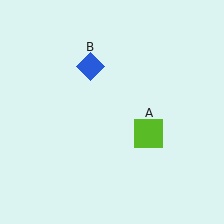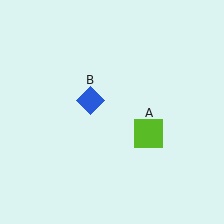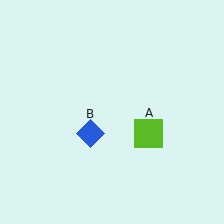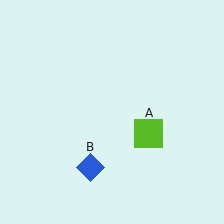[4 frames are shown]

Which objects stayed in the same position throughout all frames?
Lime square (object A) remained stationary.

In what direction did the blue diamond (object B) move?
The blue diamond (object B) moved down.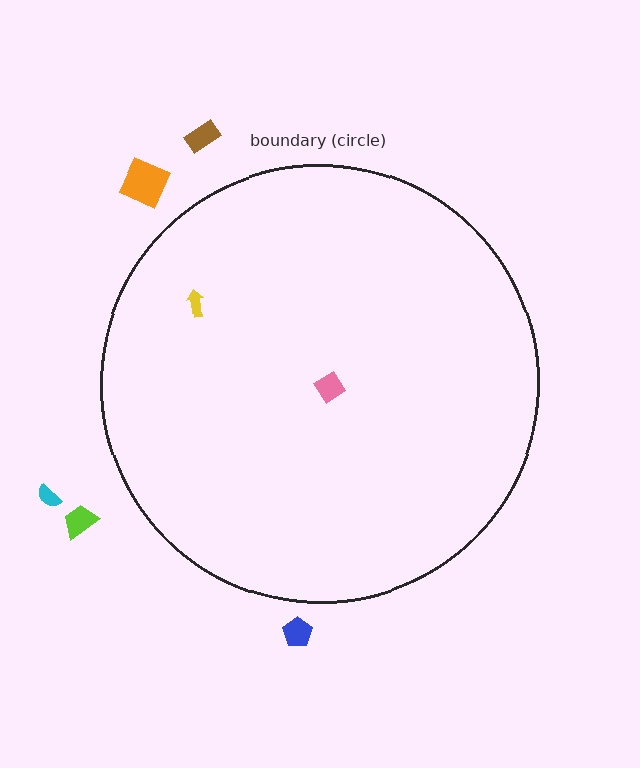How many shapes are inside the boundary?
2 inside, 5 outside.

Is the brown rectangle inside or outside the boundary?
Outside.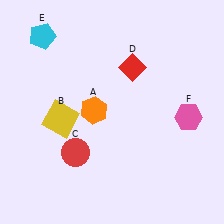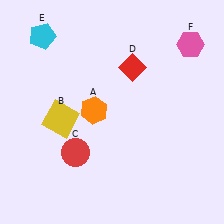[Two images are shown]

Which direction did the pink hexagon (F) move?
The pink hexagon (F) moved up.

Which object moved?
The pink hexagon (F) moved up.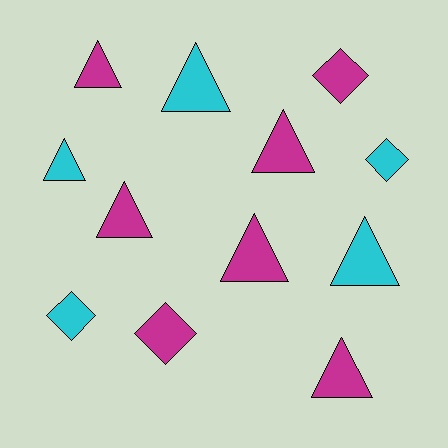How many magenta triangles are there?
There are 5 magenta triangles.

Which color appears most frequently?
Magenta, with 7 objects.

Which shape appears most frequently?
Triangle, with 8 objects.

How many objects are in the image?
There are 12 objects.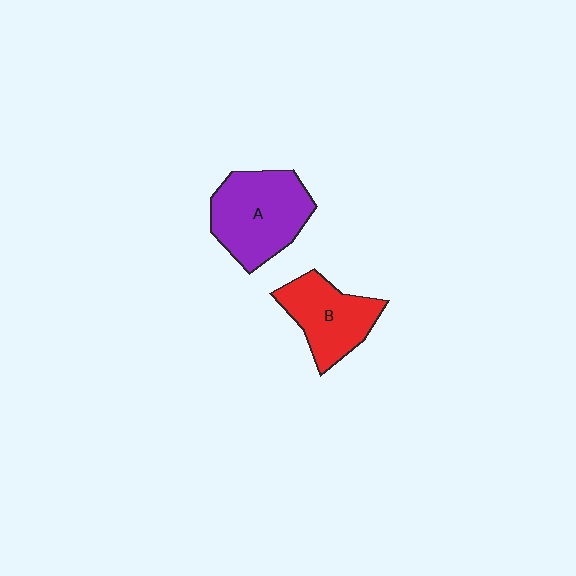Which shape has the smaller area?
Shape B (red).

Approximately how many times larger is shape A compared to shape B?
Approximately 1.3 times.